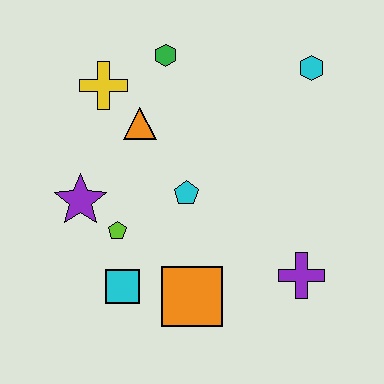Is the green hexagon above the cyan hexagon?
Yes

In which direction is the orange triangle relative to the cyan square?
The orange triangle is above the cyan square.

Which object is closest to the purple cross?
The orange square is closest to the purple cross.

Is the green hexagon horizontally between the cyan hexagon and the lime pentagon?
Yes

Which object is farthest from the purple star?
The cyan hexagon is farthest from the purple star.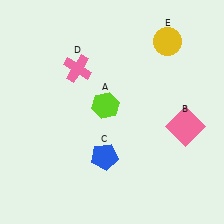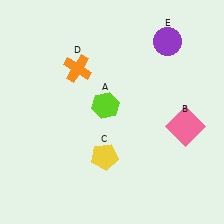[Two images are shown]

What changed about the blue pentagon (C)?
In Image 1, C is blue. In Image 2, it changed to yellow.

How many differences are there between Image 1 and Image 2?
There are 3 differences between the two images.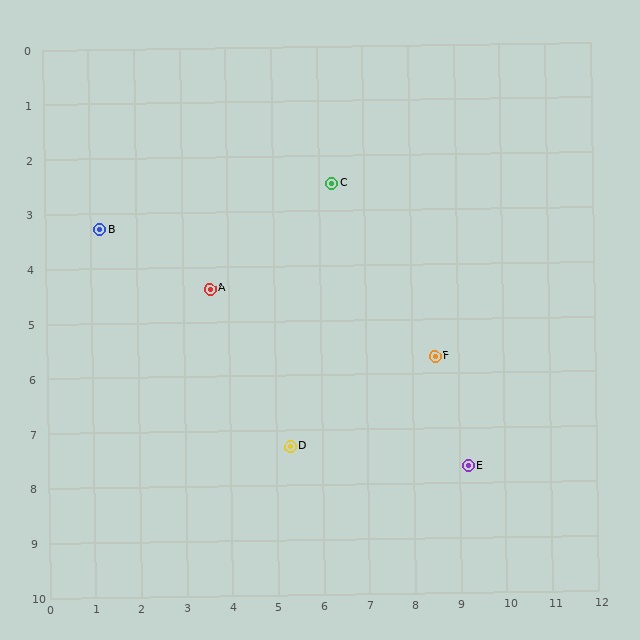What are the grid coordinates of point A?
Point A is at approximately (3.6, 4.4).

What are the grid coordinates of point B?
Point B is at approximately (1.2, 3.3).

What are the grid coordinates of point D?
Point D is at approximately (5.3, 7.3).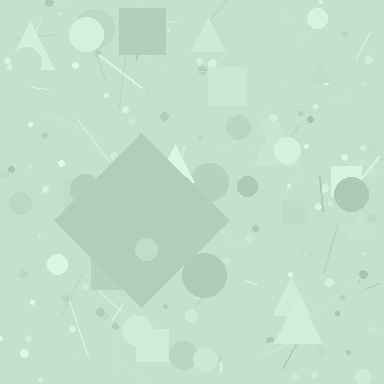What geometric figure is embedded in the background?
A diamond is embedded in the background.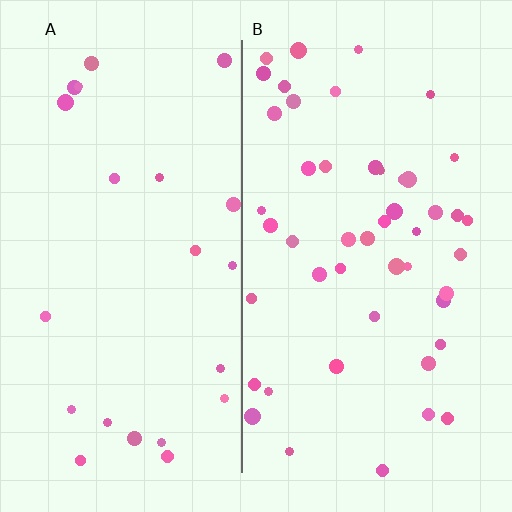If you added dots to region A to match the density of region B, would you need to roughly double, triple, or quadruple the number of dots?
Approximately double.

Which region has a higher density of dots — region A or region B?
B (the right).